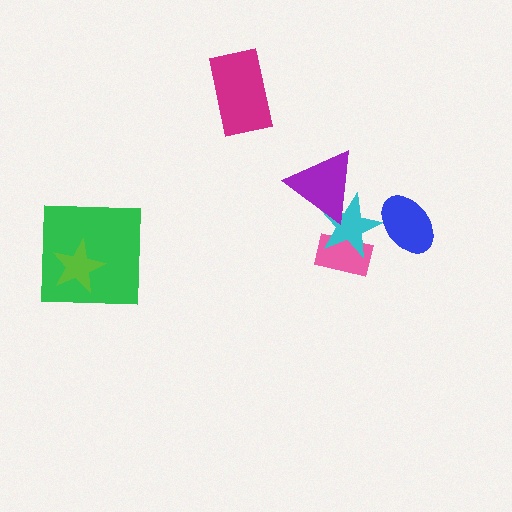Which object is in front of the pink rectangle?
The cyan star is in front of the pink rectangle.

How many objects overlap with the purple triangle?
1 object overlaps with the purple triangle.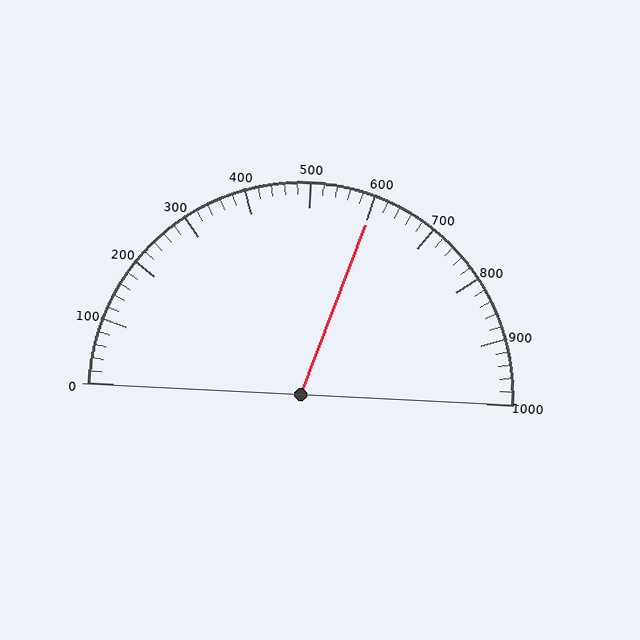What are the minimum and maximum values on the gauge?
The gauge ranges from 0 to 1000.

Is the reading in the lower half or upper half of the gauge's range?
The reading is in the upper half of the range (0 to 1000).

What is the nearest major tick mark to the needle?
The nearest major tick mark is 600.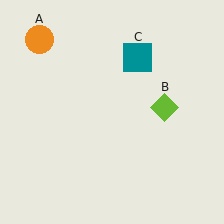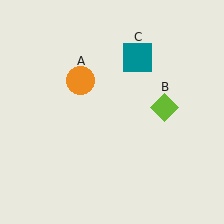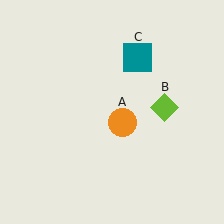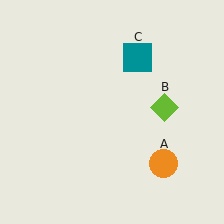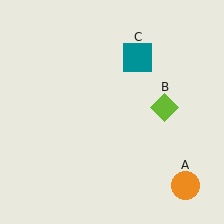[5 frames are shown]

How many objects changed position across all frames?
1 object changed position: orange circle (object A).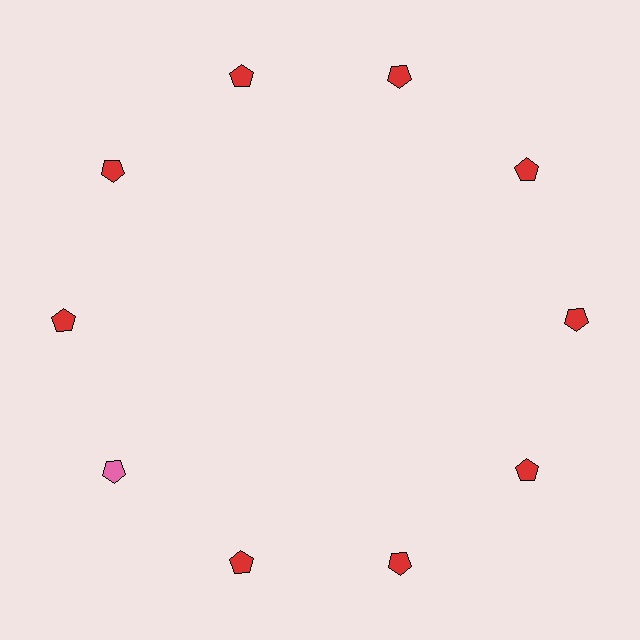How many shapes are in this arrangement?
There are 10 shapes arranged in a ring pattern.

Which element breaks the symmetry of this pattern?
The pink pentagon at roughly the 8 o'clock position breaks the symmetry. All other shapes are red pentagons.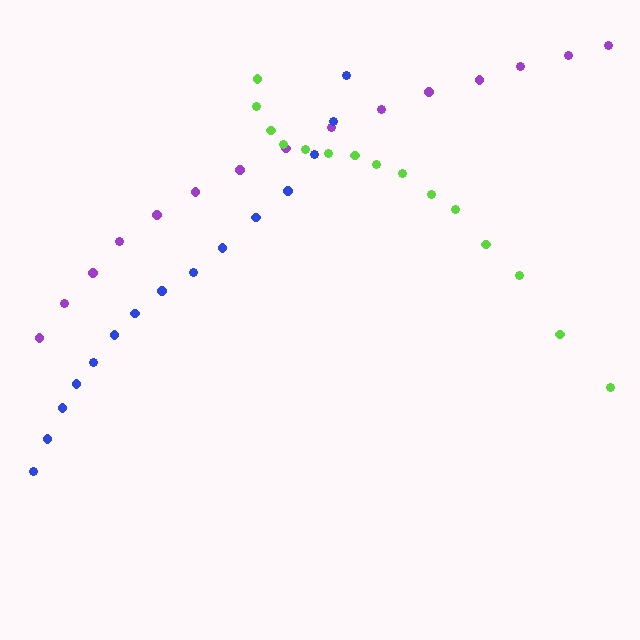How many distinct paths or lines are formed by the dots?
There are 3 distinct paths.